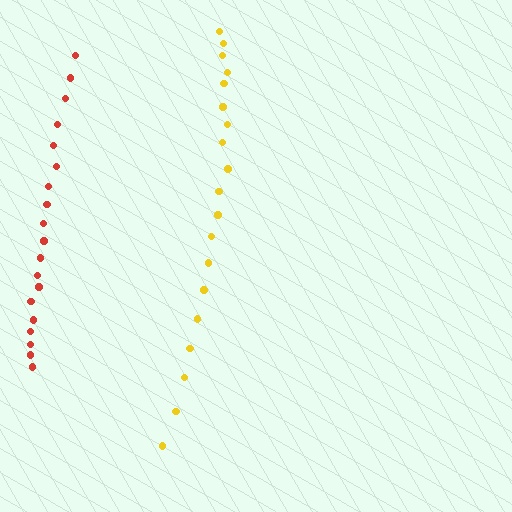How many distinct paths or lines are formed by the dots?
There are 2 distinct paths.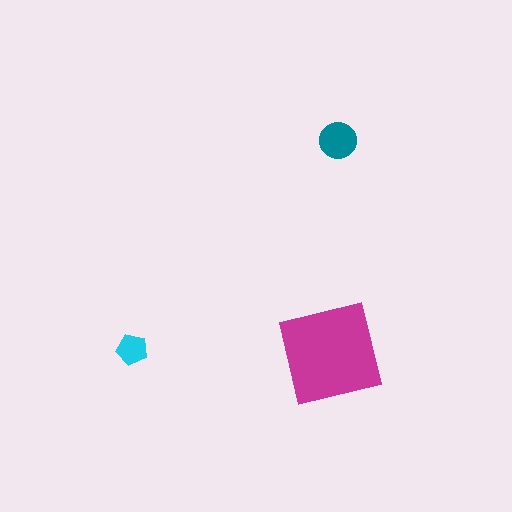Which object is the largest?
The magenta square.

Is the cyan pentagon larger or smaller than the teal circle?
Smaller.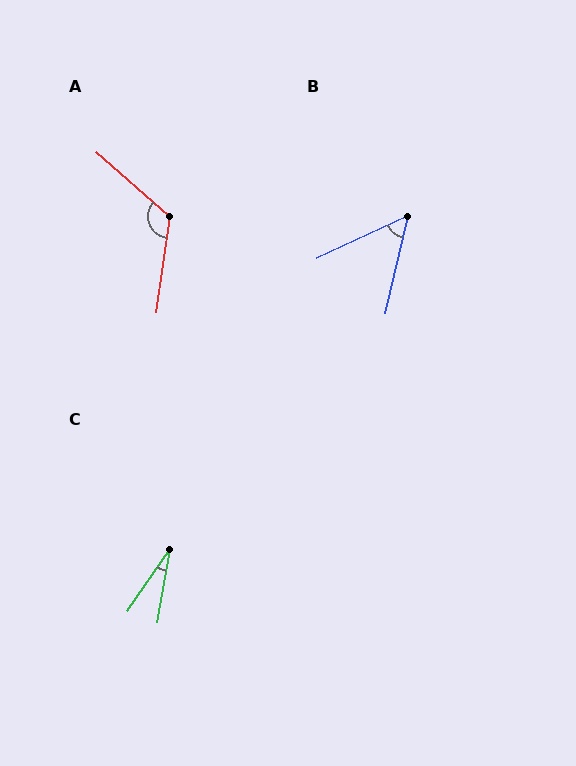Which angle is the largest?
A, at approximately 123 degrees.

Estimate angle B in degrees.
Approximately 52 degrees.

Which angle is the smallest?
C, at approximately 25 degrees.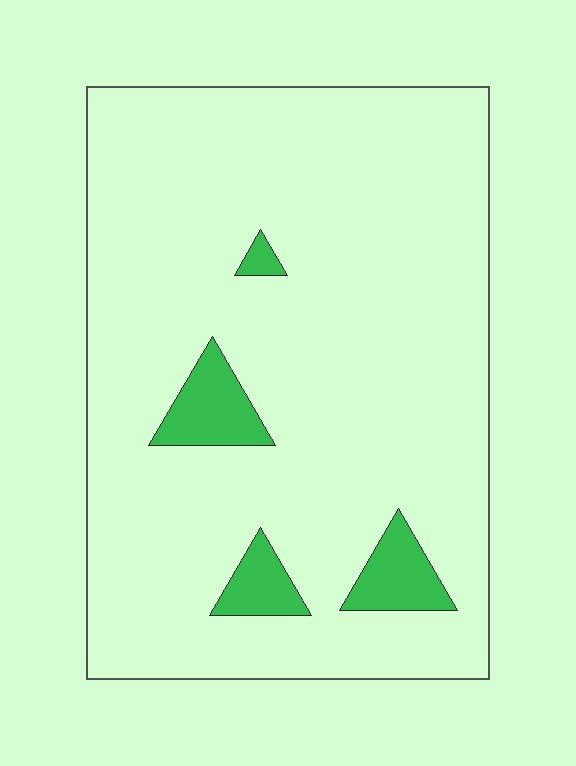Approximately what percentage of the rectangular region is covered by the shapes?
Approximately 10%.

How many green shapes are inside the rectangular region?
4.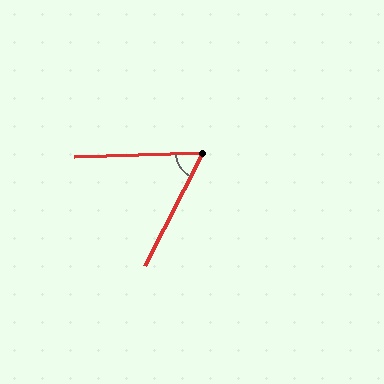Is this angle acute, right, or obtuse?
It is acute.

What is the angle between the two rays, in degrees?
Approximately 61 degrees.